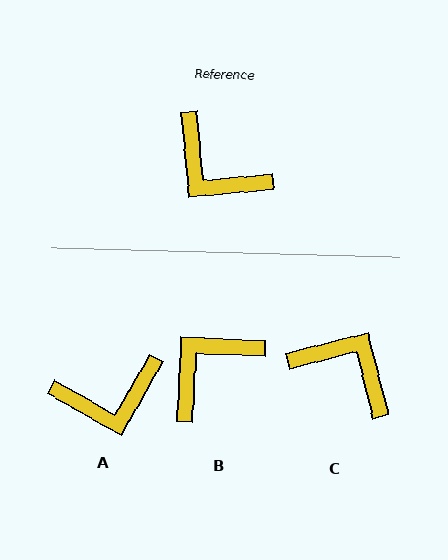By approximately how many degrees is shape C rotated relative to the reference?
Approximately 171 degrees clockwise.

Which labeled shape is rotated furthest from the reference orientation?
C, about 171 degrees away.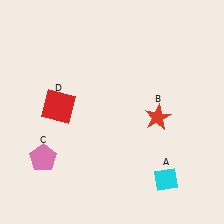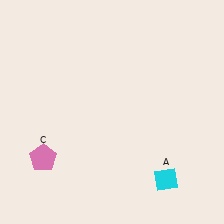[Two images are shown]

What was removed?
The red star (B), the red square (D) were removed in Image 2.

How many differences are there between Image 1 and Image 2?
There are 2 differences between the two images.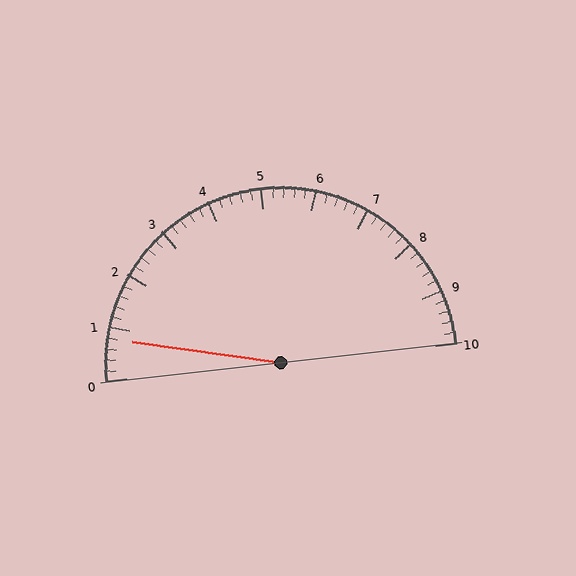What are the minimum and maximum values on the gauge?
The gauge ranges from 0 to 10.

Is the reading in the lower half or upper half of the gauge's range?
The reading is in the lower half of the range (0 to 10).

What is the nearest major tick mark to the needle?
The nearest major tick mark is 1.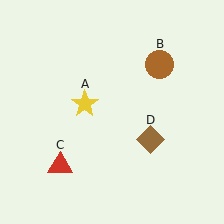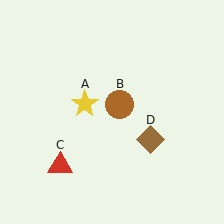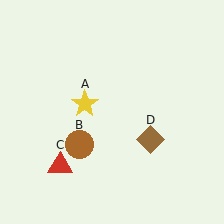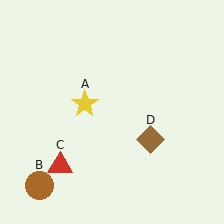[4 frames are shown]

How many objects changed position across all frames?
1 object changed position: brown circle (object B).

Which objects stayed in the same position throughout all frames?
Yellow star (object A) and red triangle (object C) and brown diamond (object D) remained stationary.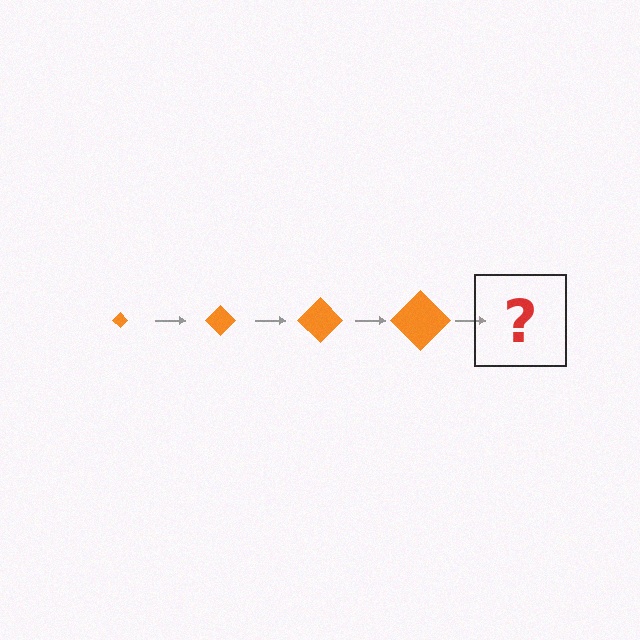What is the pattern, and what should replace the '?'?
The pattern is that the diamond gets progressively larger each step. The '?' should be an orange diamond, larger than the previous one.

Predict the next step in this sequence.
The next step is an orange diamond, larger than the previous one.